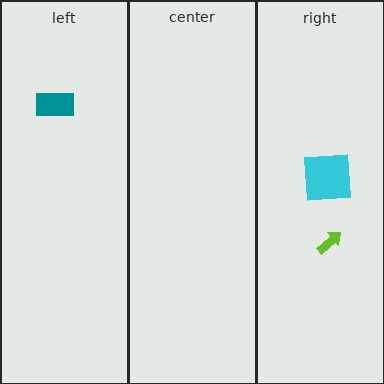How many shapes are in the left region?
1.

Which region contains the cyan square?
The right region.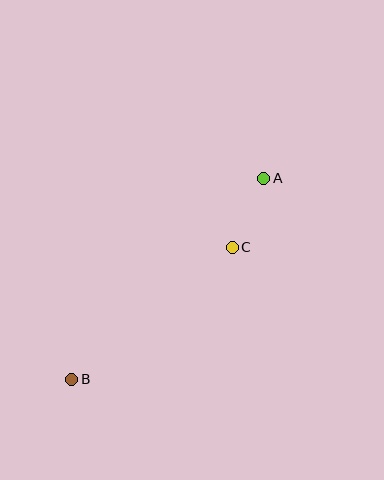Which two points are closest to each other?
Points A and C are closest to each other.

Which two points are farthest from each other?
Points A and B are farthest from each other.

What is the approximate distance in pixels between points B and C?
The distance between B and C is approximately 208 pixels.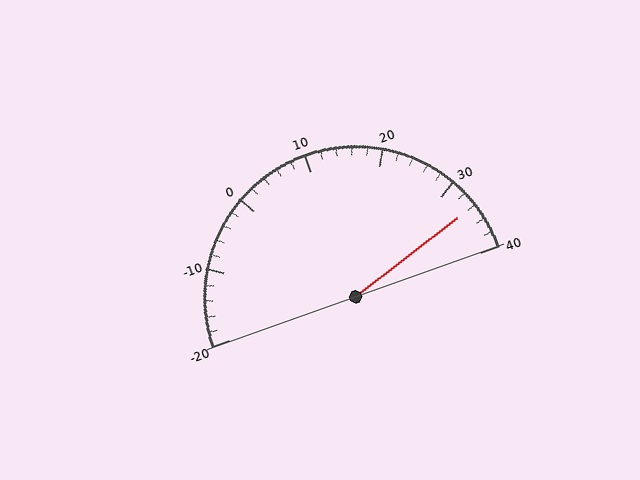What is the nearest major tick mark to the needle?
The nearest major tick mark is 30.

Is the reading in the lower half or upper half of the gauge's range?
The reading is in the upper half of the range (-20 to 40).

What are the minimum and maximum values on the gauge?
The gauge ranges from -20 to 40.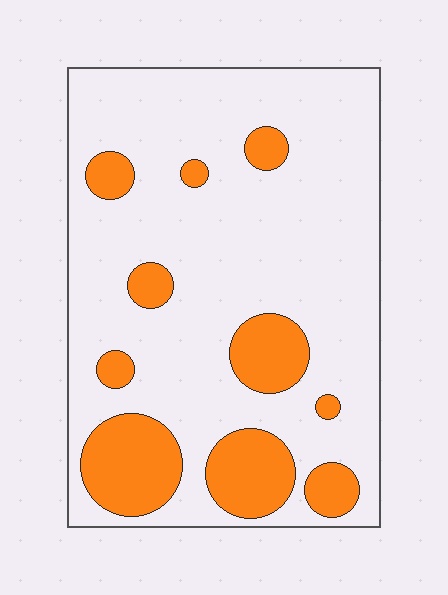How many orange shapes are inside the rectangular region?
10.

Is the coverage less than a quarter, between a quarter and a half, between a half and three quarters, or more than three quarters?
Less than a quarter.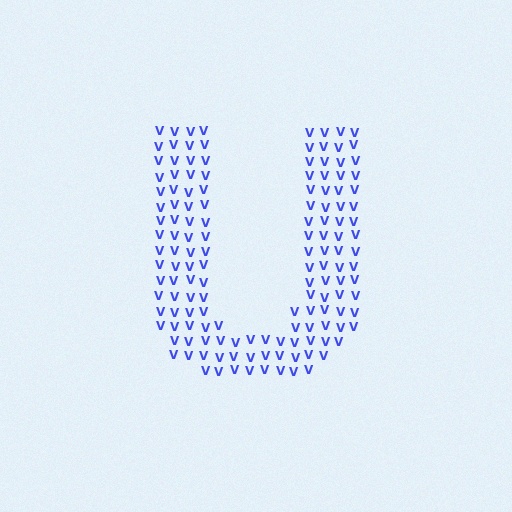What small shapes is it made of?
It is made of small letter V's.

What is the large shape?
The large shape is the letter U.